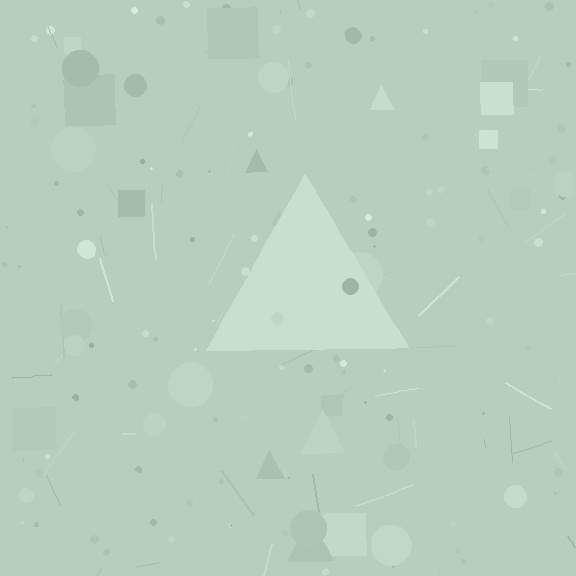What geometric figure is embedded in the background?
A triangle is embedded in the background.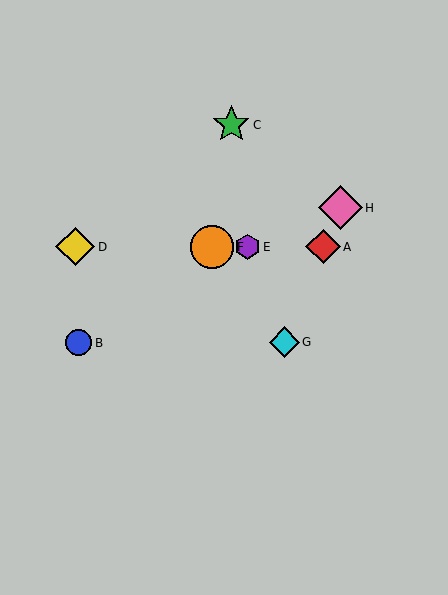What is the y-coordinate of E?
Object E is at y≈247.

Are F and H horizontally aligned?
No, F is at y≈247 and H is at y≈208.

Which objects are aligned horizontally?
Objects A, D, E, F are aligned horizontally.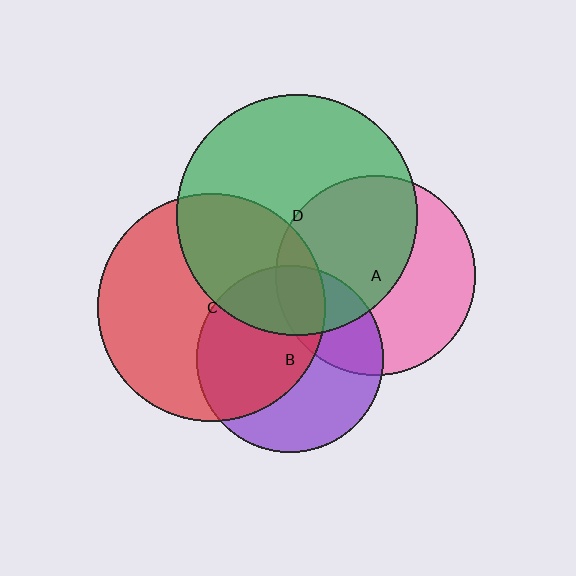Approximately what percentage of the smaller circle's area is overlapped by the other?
Approximately 30%.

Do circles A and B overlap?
Yes.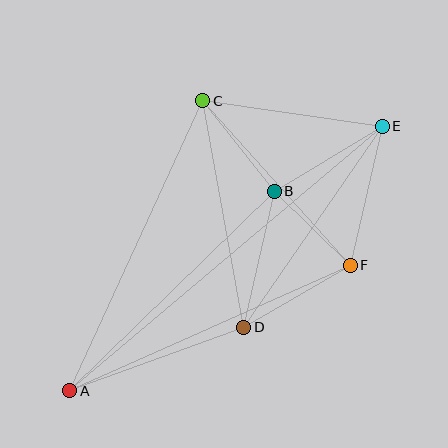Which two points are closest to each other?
Points B and F are closest to each other.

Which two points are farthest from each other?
Points A and E are farthest from each other.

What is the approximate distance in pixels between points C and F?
The distance between C and F is approximately 221 pixels.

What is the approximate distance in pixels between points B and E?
The distance between B and E is approximately 126 pixels.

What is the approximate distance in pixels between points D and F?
The distance between D and F is approximately 123 pixels.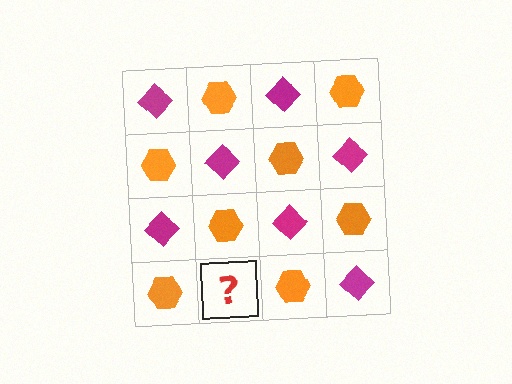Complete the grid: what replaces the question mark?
The question mark should be replaced with a magenta diamond.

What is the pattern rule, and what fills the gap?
The rule is that it alternates magenta diamond and orange hexagon in a checkerboard pattern. The gap should be filled with a magenta diamond.